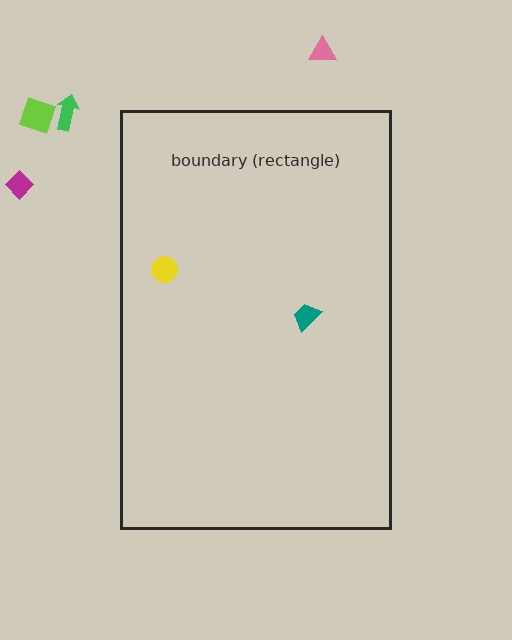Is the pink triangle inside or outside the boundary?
Outside.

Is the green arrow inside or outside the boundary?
Outside.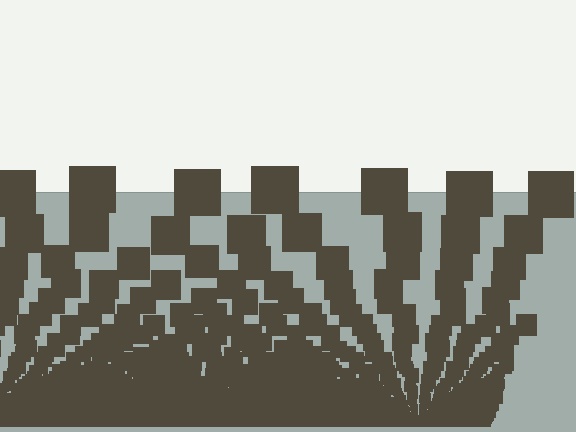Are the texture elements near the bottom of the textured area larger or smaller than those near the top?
Smaller. The gradient is inverted — elements near the bottom are smaller and denser.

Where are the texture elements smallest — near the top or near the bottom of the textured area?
Near the bottom.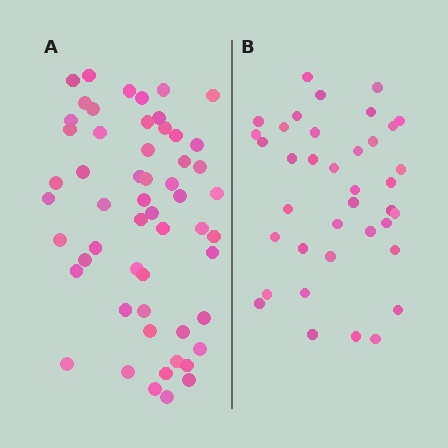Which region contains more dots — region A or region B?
Region A (the left region) has more dots.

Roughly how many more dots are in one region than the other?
Region A has approximately 15 more dots than region B.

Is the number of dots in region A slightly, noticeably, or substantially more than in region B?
Region A has noticeably more, but not dramatically so. The ratio is roughly 1.4 to 1.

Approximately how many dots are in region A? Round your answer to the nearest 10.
About 60 dots. (The exact count is 55, which rounds to 60.)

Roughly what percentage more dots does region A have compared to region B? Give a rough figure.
About 45% more.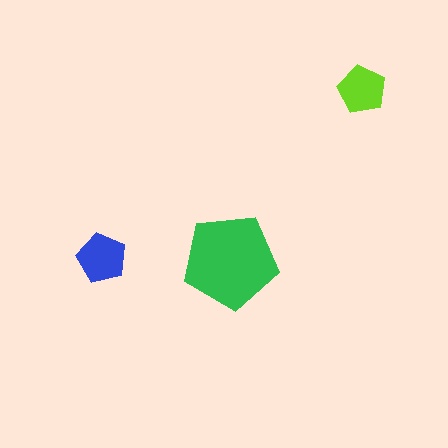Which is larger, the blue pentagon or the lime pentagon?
The blue one.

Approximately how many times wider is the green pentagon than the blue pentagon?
About 2 times wider.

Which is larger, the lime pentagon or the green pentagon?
The green one.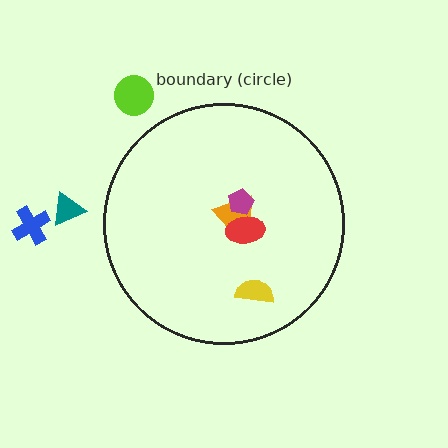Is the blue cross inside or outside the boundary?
Outside.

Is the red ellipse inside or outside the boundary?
Inside.